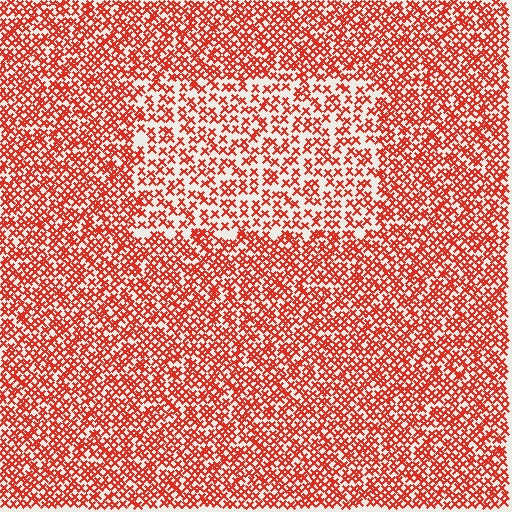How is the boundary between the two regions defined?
The boundary is defined by a change in element density (approximately 1.7x ratio). All elements are the same color, size, and shape.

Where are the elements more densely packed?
The elements are more densely packed outside the rectangle boundary.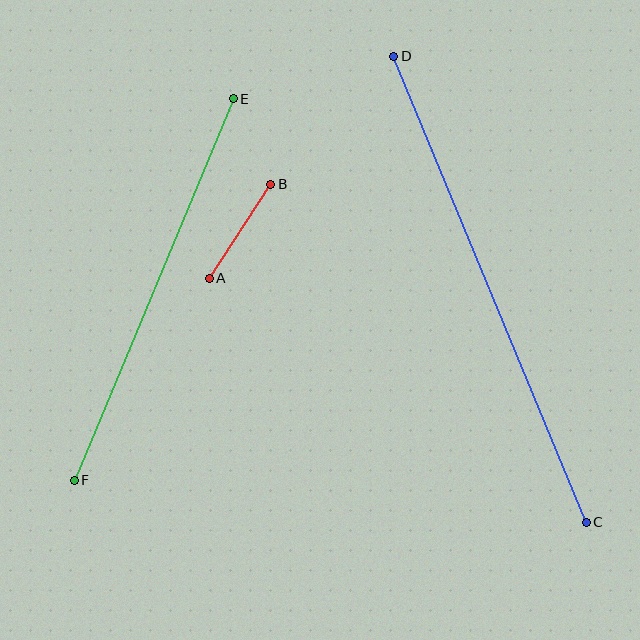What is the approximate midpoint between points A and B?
The midpoint is at approximately (240, 231) pixels.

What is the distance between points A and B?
The distance is approximately 112 pixels.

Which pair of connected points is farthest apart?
Points C and D are farthest apart.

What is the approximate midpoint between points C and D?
The midpoint is at approximately (490, 289) pixels.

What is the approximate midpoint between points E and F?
The midpoint is at approximately (154, 289) pixels.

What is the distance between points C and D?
The distance is approximately 504 pixels.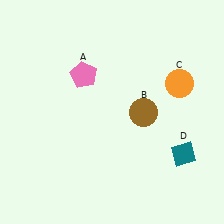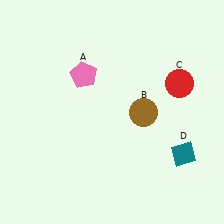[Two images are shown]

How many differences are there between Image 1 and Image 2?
There is 1 difference between the two images.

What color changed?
The circle (C) changed from orange in Image 1 to red in Image 2.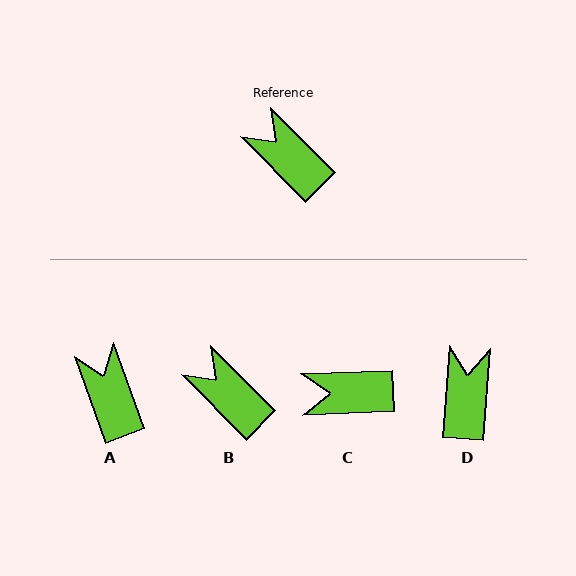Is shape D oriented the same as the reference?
No, it is off by about 49 degrees.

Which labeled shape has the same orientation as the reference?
B.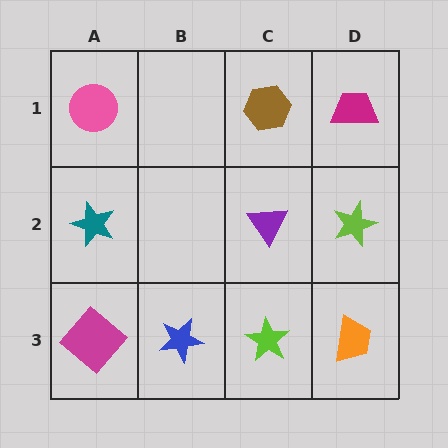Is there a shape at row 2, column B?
No, that cell is empty.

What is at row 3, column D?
An orange trapezoid.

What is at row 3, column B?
A blue star.